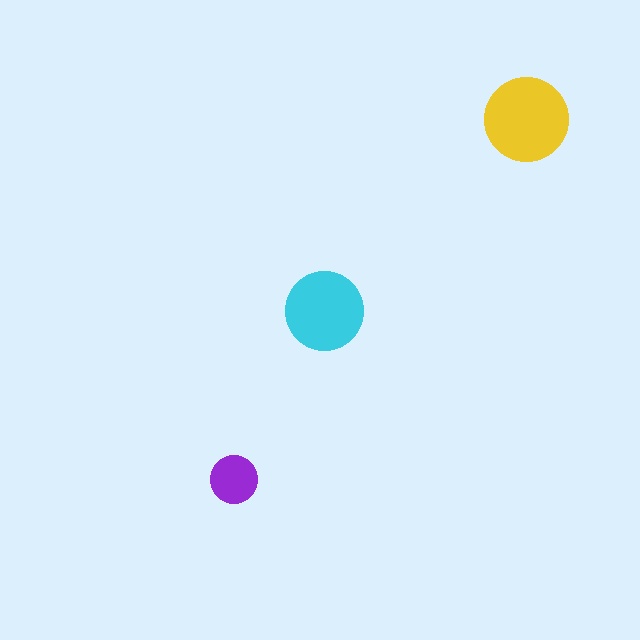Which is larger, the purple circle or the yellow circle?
The yellow one.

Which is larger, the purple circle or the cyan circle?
The cyan one.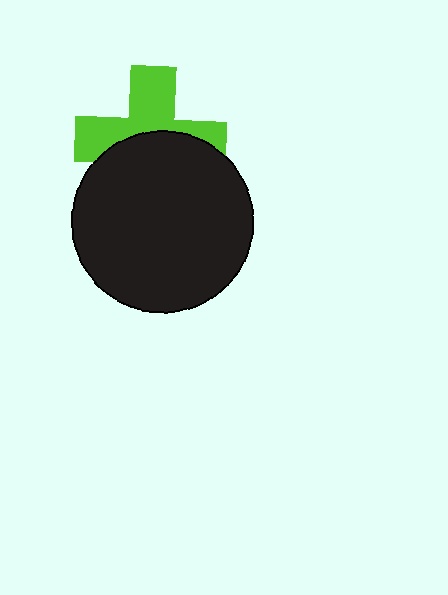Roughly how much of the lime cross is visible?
About half of it is visible (roughly 51%).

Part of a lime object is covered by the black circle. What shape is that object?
It is a cross.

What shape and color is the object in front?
The object in front is a black circle.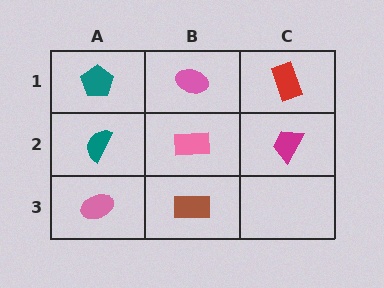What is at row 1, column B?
A pink ellipse.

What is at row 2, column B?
A pink rectangle.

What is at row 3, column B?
A brown rectangle.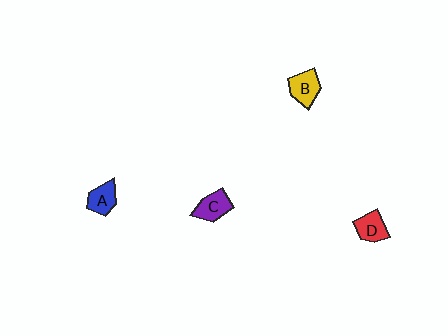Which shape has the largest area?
Shape B (yellow).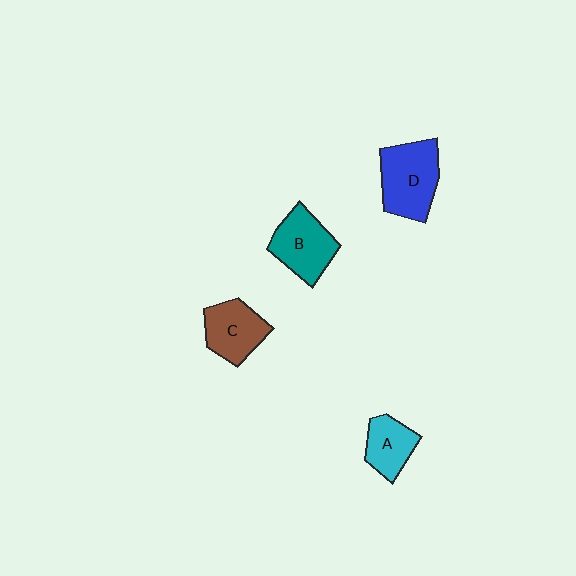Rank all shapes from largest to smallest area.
From largest to smallest: D (blue), B (teal), C (brown), A (cyan).